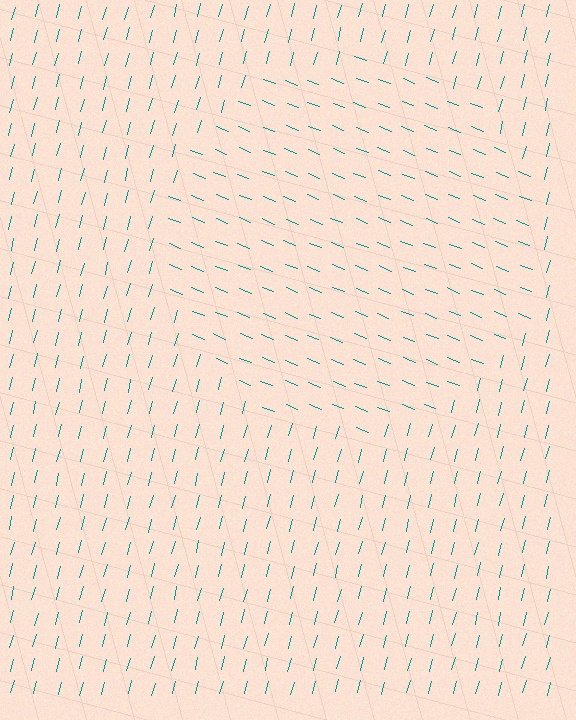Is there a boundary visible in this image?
Yes, there is a texture boundary formed by a change in line orientation.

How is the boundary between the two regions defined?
The boundary is defined purely by a change in line orientation (approximately 83 degrees difference). All lines are the same color and thickness.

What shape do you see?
I see a circle.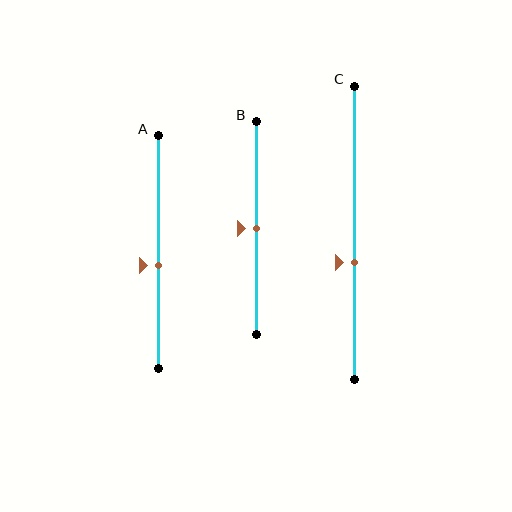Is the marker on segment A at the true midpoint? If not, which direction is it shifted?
No, the marker on segment A is shifted downward by about 6% of the segment length.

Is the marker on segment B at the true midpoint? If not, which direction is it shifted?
Yes, the marker on segment B is at the true midpoint.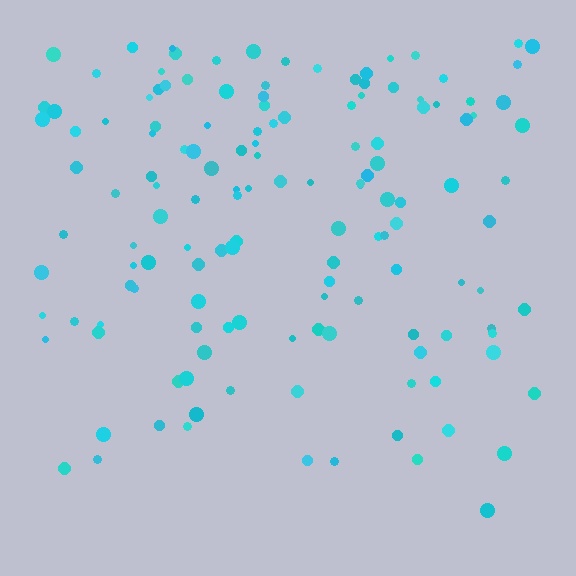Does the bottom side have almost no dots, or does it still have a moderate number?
Still a moderate number, just noticeably fewer than the top.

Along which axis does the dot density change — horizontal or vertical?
Vertical.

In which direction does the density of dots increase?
From bottom to top, with the top side densest.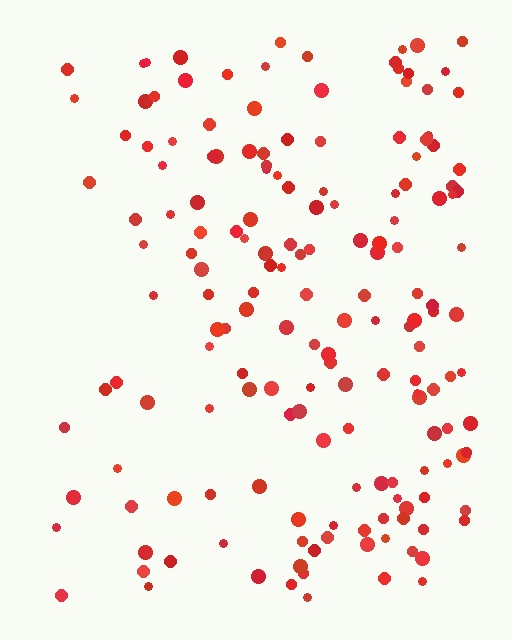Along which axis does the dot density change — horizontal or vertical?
Horizontal.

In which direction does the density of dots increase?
From left to right, with the right side densest.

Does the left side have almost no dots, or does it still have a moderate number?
Still a moderate number, just noticeably fewer than the right.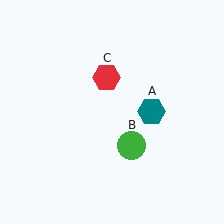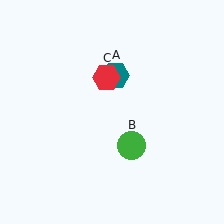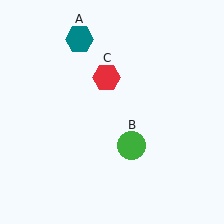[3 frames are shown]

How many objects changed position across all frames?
1 object changed position: teal hexagon (object A).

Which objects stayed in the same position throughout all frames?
Green circle (object B) and red hexagon (object C) remained stationary.